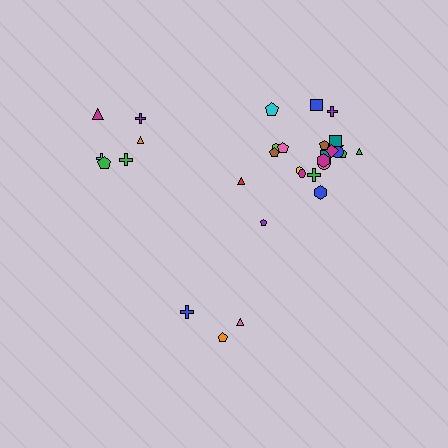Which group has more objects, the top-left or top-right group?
The top-right group.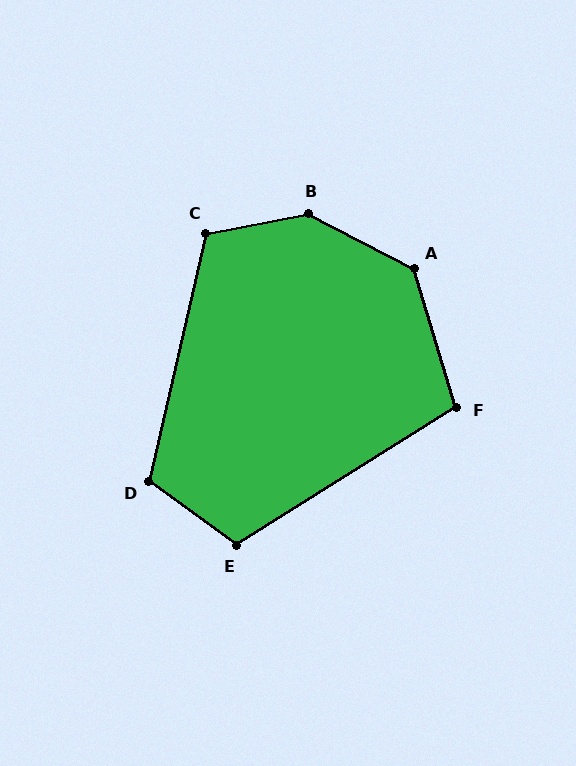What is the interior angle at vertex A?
Approximately 134 degrees (obtuse).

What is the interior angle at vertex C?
Approximately 114 degrees (obtuse).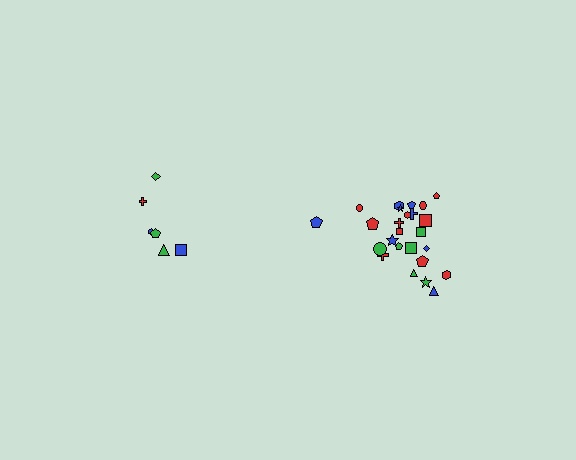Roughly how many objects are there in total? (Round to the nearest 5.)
Roughly 30 objects in total.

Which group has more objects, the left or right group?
The right group.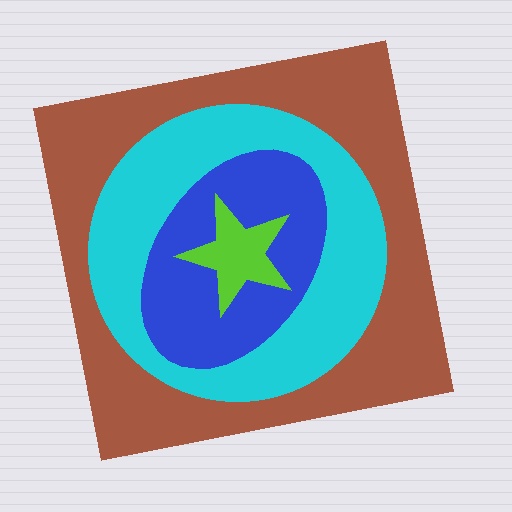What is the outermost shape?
The brown square.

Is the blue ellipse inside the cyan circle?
Yes.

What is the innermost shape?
The lime star.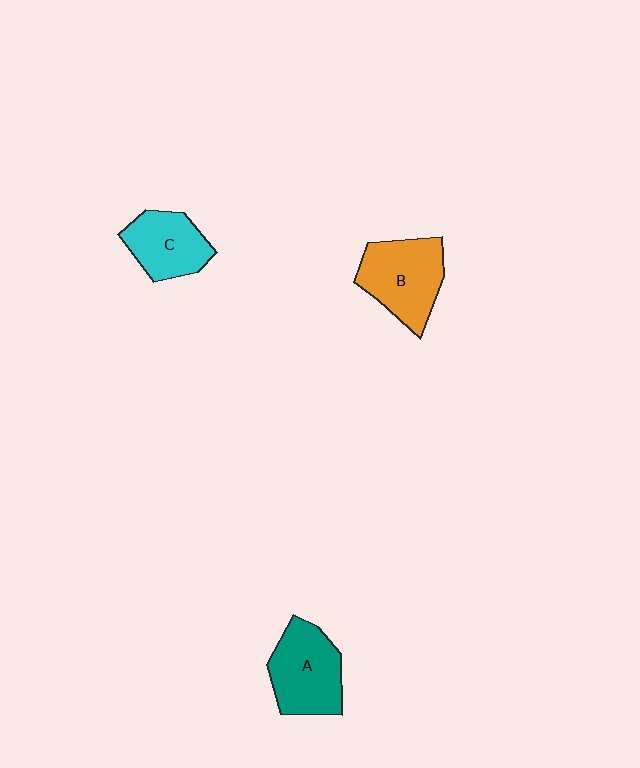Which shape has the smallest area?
Shape C (cyan).